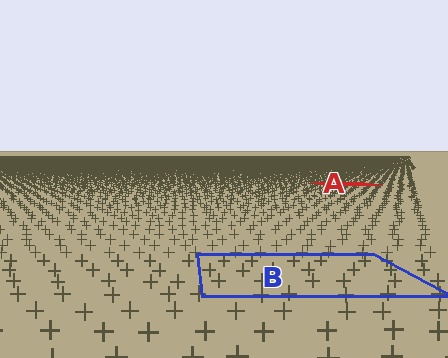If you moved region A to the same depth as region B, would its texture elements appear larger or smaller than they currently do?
They would appear larger. At a closer depth, the same texture elements are projected at a bigger on-screen size.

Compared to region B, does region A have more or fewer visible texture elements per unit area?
Region A has more texture elements per unit area — they are packed more densely because it is farther away.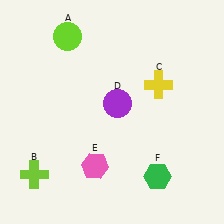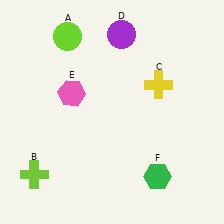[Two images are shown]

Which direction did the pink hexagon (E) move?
The pink hexagon (E) moved up.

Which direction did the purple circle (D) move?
The purple circle (D) moved up.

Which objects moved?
The objects that moved are: the purple circle (D), the pink hexagon (E).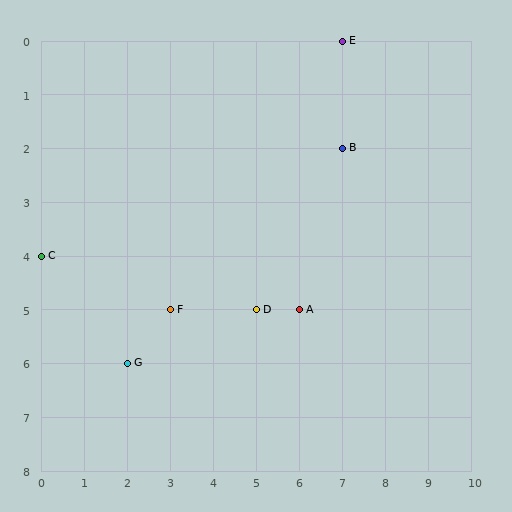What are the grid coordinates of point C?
Point C is at grid coordinates (0, 4).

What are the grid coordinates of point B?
Point B is at grid coordinates (7, 2).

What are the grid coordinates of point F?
Point F is at grid coordinates (3, 5).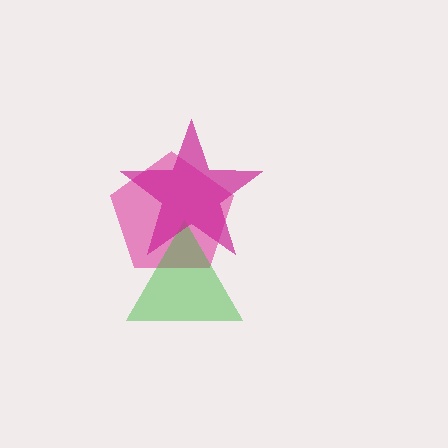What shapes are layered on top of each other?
The layered shapes are: a pink pentagon, a green triangle, a magenta star.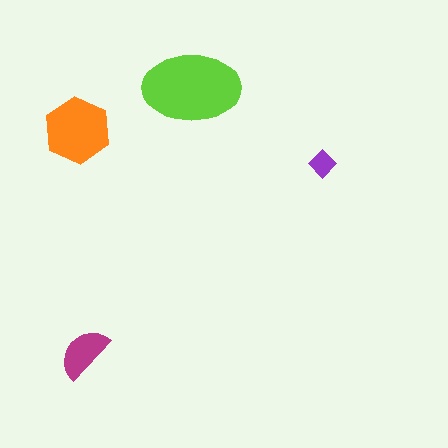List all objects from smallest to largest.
The purple diamond, the magenta semicircle, the orange hexagon, the lime ellipse.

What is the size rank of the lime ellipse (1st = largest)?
1st.